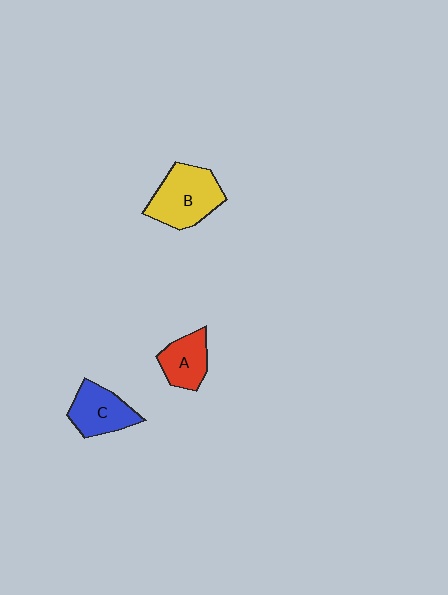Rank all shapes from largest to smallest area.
From largest to smallest: B (yellow), C (blue), A (red).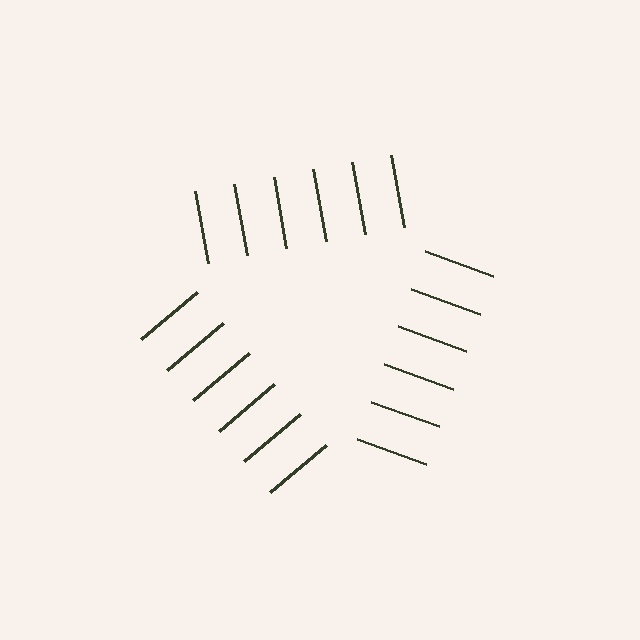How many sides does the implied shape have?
3 sides — the line-ends trace a triangle.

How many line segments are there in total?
18 — 6 along each of the 3 edges.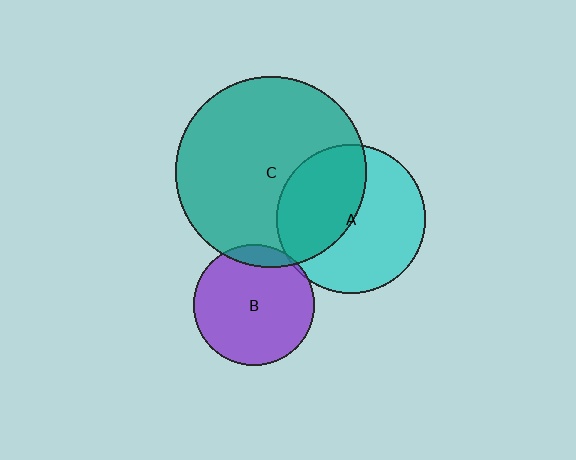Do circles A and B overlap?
Yes.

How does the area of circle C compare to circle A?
Approximately 1.6 times.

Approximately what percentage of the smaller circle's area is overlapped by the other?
Approximately 5%.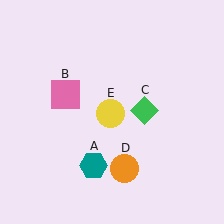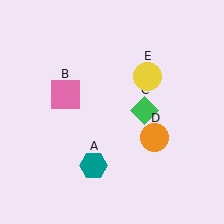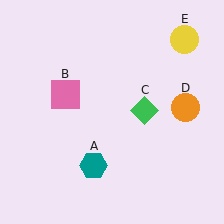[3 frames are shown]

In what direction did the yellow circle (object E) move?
The yellow circle (object E) moved up and to the right.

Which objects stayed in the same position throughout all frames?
Teal hexagon (object A) and pink square (object B) and green diamond (object C) remained stationary.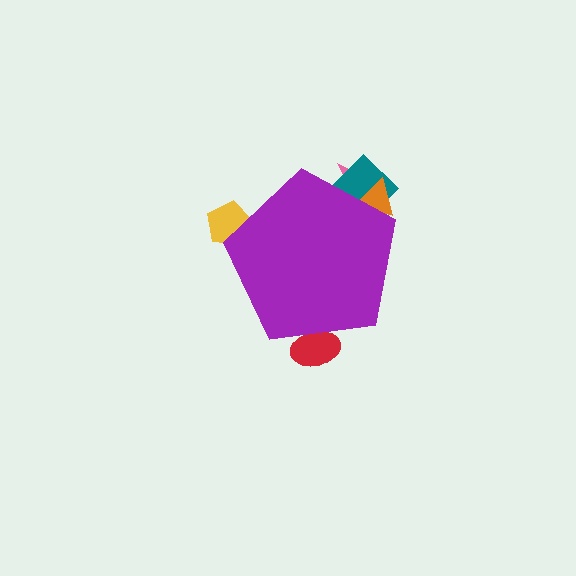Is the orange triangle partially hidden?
Yes, the orange triangle is partially hidden behind the purple pentagon.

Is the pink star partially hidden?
Yes, the pink star is partially hidden behind the purple pentagon.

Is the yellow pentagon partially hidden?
Yes, the yellow pentagon is partially hidden behind the purple pentagon.